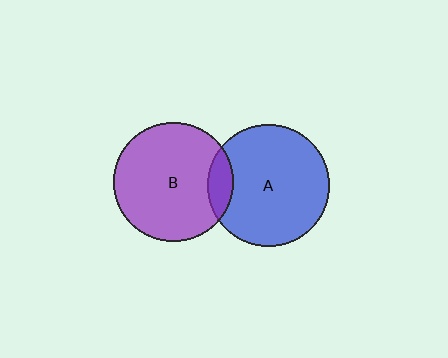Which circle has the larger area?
Circle A (blue).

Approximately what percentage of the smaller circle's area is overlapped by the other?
Approximately 10%.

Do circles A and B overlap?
Yes.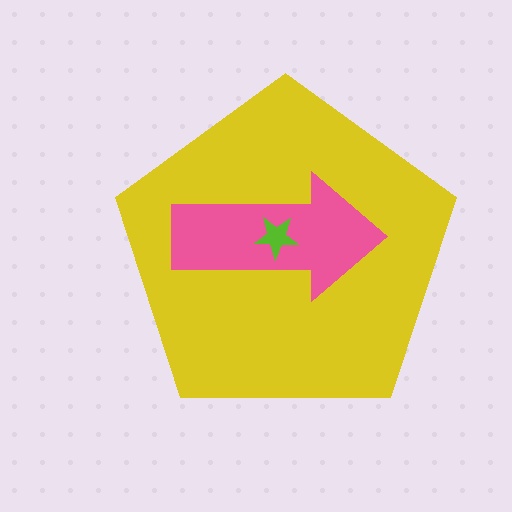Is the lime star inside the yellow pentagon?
Yes.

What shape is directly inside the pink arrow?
The lime star.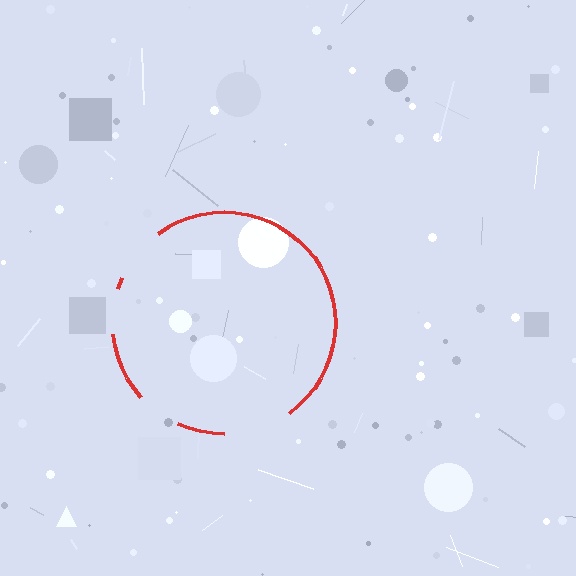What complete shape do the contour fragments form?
The contour fragments form a circle.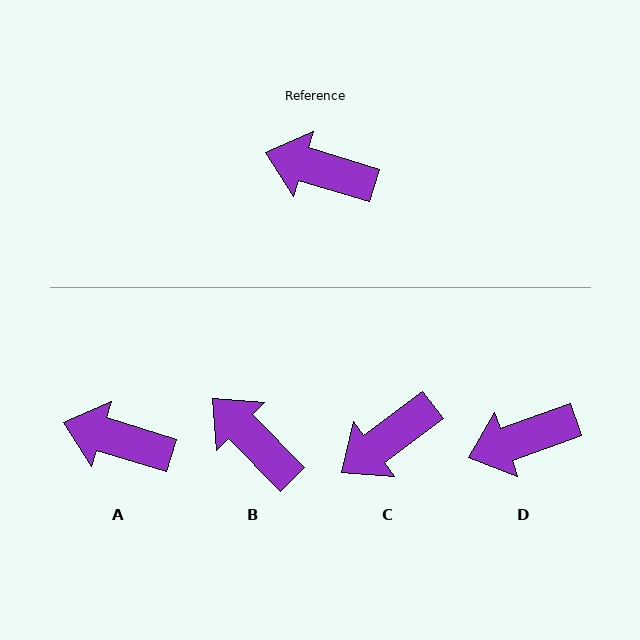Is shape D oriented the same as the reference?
No, it is off by about 37 degrees.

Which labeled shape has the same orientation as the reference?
A.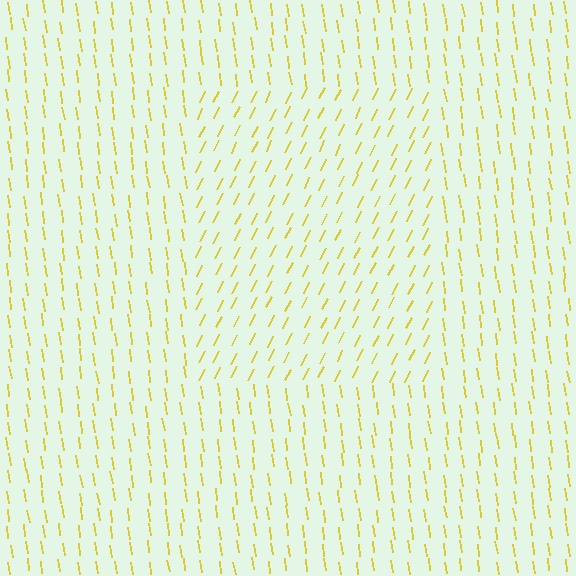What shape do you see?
I see a rectangle.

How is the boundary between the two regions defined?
The boundary is defined purely by a change in line orientation (approximately 34 degrees difference). All lines are the same color and thickness.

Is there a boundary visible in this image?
Yes, there is a texture boundary formed by a change in line orientation.